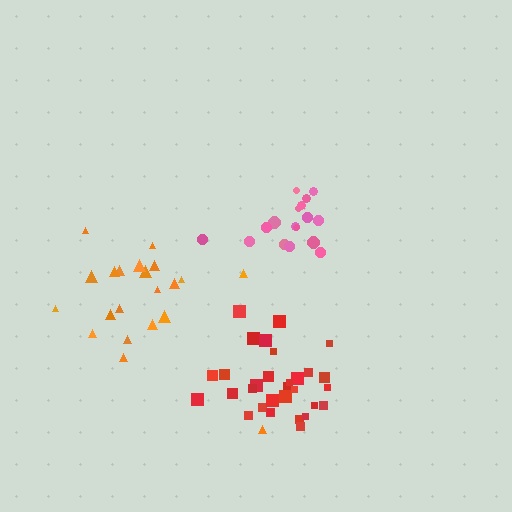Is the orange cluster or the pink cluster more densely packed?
Pink.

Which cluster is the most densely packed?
Red.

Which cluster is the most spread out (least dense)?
Orange.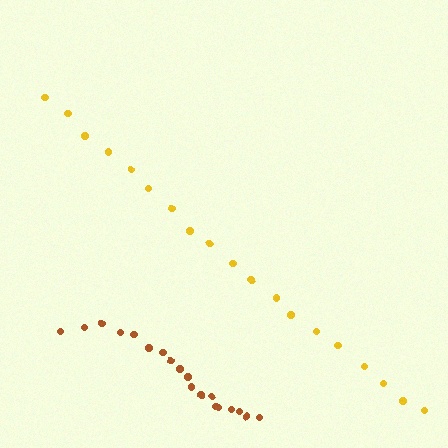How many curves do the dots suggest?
There are 2 distinct paths.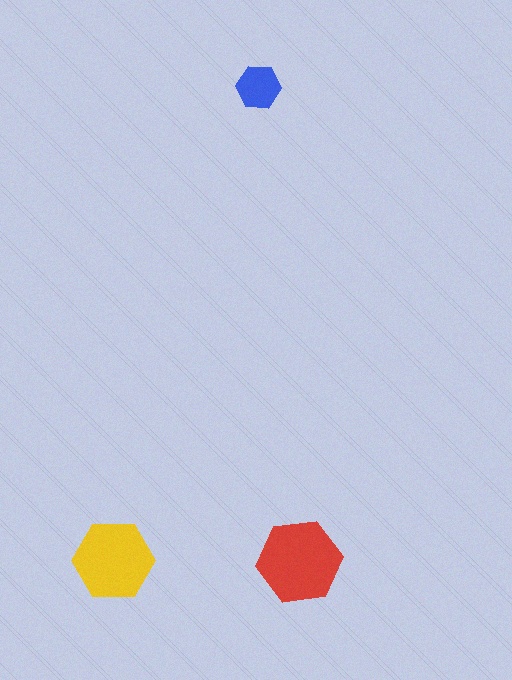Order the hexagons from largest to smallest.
the red one, the yellow one, the blue one.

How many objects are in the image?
There are 3 objects in the image.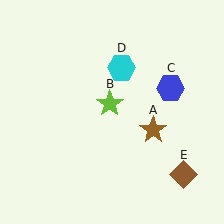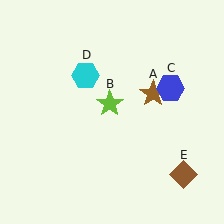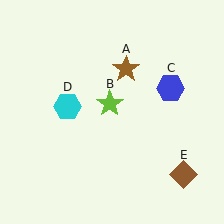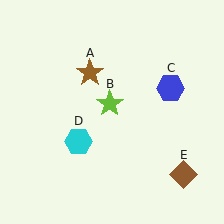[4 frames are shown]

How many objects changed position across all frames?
2 objects changed position: brown star (object A), cyan hexagon (object D).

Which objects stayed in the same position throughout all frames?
Lime star (object B) and blue hexagon (object C) and brown diamond (object E) remained stationary.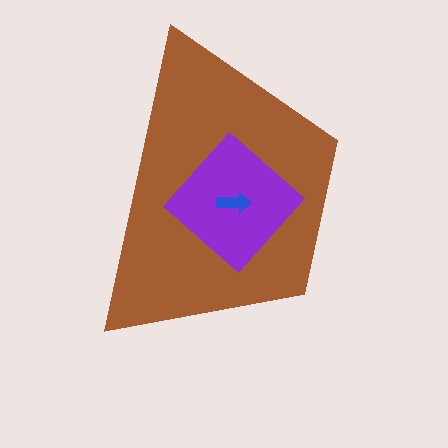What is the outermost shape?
The brown trapezoid.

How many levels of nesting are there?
3.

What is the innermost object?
The blue arrow.